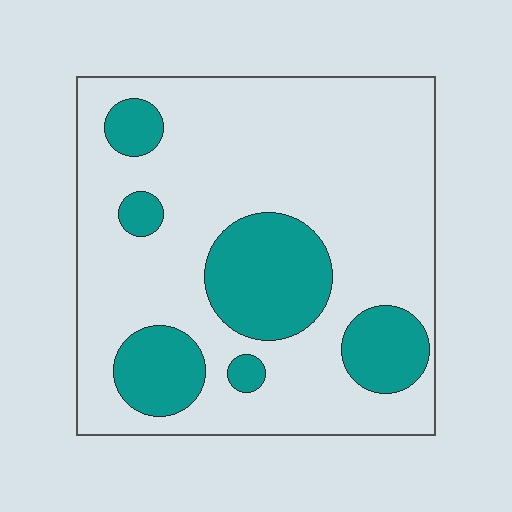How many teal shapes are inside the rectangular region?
6.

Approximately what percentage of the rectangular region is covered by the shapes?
Approximately 25%.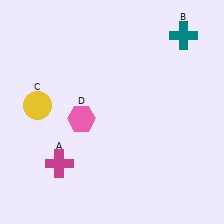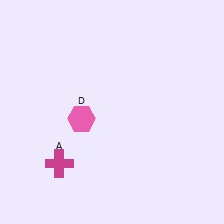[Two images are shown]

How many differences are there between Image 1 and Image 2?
There are 2 differences between the two images.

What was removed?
The yellow circle (C), the teal cross (B) were removed in Image 2.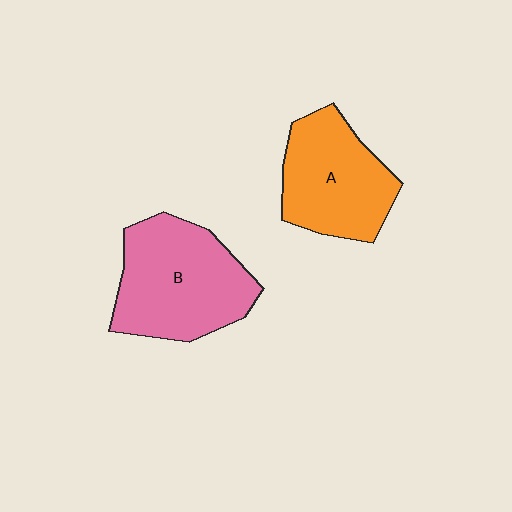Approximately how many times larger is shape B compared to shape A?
Approximately 1.2 times.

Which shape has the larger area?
Shape B (pink).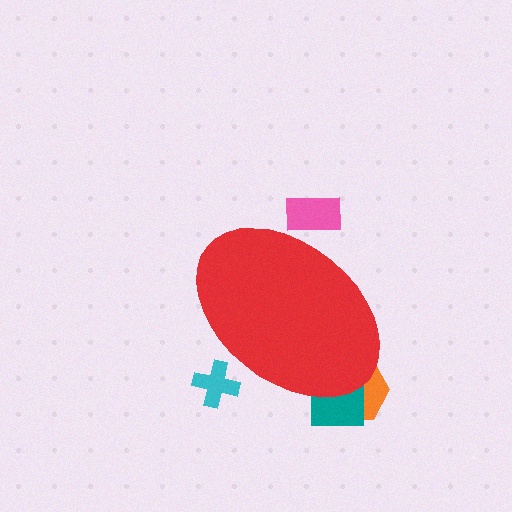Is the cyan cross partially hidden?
Yes, the cyan cross is partially hidden behind the red ellipse.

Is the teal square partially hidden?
Yes, the teal square is partially hidden behind the red ellipse.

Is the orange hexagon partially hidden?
Yes, the orange hexagon is partially hidden behind the red ellipse.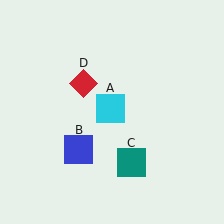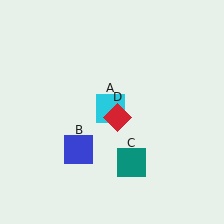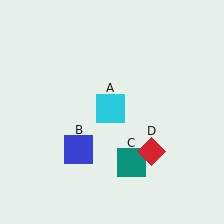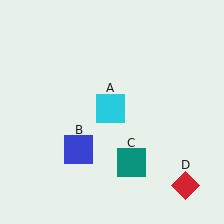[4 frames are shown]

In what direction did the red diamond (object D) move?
The red diamond (object D) moved down and to the right.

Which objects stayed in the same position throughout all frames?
Cyan square (object A) and blue square (object B) and teal square (object C) remained stationary.